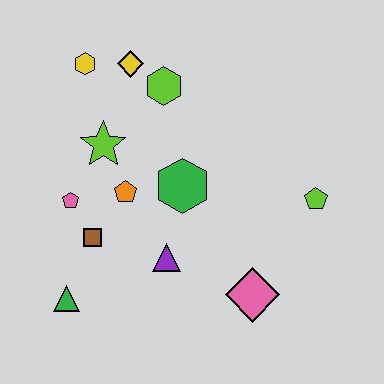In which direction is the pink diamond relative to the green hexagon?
The pink diamond is below the green hexagon.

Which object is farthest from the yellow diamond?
The pink diamond is farthest from the yellow diamond.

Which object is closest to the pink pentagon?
The brown square is closest to the pink pentagon.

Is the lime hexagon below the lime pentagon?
No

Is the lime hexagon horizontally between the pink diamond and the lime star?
Yes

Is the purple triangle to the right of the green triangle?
Yes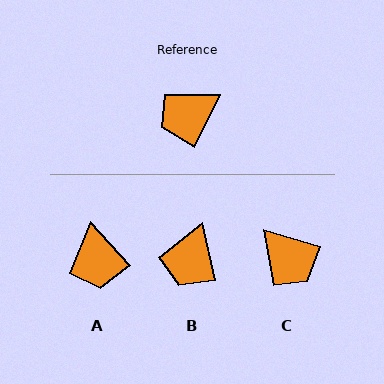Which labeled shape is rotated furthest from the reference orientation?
C, about 100 degrees away.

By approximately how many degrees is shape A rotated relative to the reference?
Approximately 69 degrees counter-clockwise.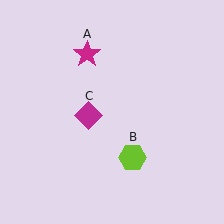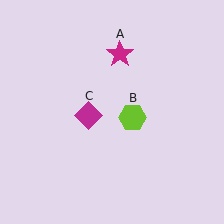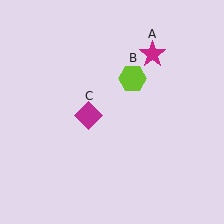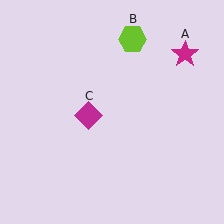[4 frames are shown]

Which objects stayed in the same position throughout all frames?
Magenta diamond (object C) remained stationary.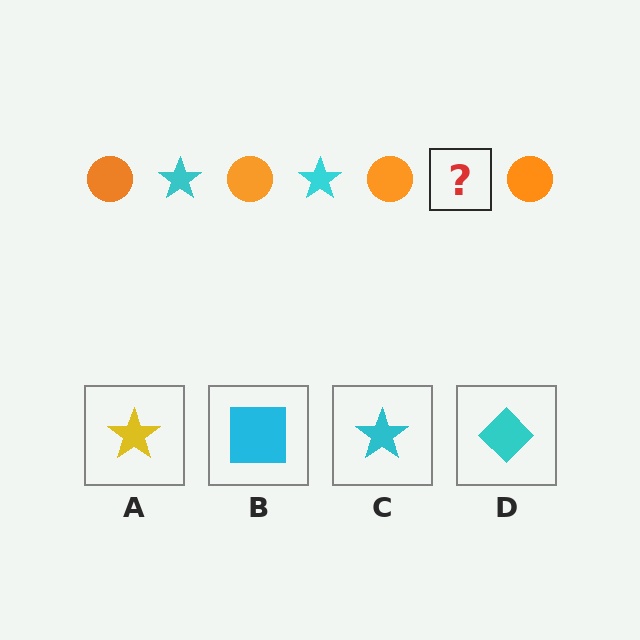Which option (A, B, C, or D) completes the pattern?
C.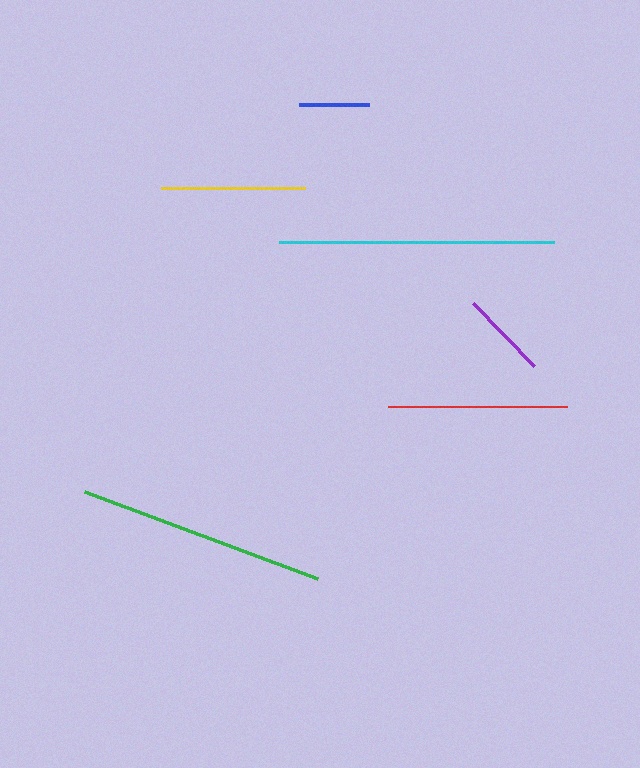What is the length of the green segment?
The green segment is approximately 249 pixels long.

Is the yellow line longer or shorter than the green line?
The green line is longer than the yellow line.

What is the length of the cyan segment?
The cyan segment is approximately 274 pixels long.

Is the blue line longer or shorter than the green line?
The green line is longer than the blue line.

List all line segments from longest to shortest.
From longest to shortest: cyan, green, red, yellow, purple, blue.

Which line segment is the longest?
The cyan line is the longest at approximately 274 pixels.